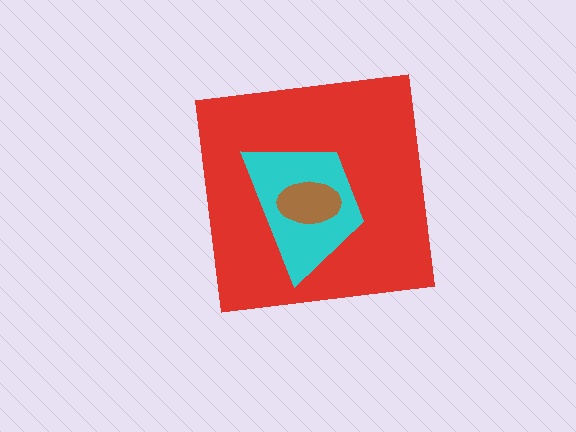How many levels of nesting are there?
3.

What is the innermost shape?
The brown ellipse.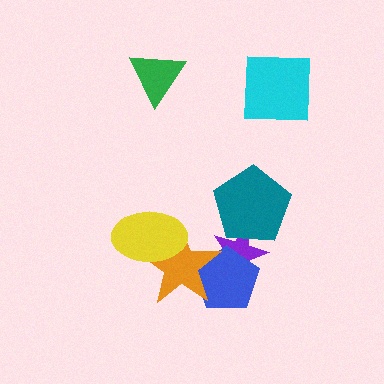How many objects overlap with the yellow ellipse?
1 object overlaps with the yellow ellipse.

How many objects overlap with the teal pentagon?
1 object overlaps with the teal pentagon.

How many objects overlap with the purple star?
3 objects overlap with the purple star.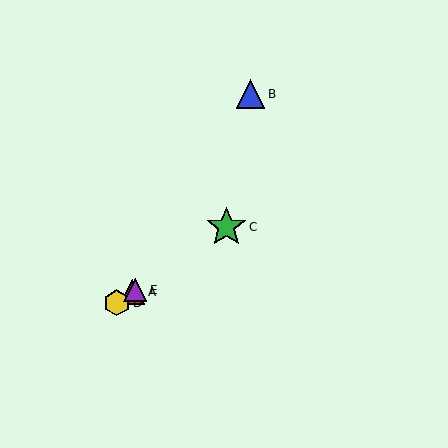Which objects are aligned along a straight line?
Objects A, C, D, E are aligned along a straight line.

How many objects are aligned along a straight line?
4 objects (A, C, D, E) are aligned along a straight line.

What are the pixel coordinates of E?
Object E is at (136, 290).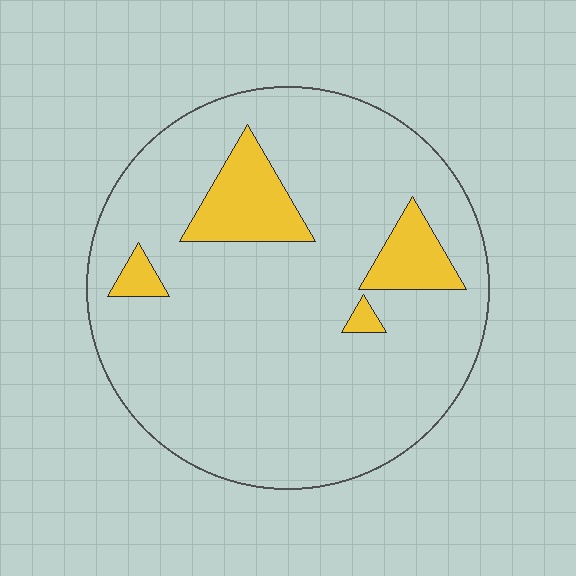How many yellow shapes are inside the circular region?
4.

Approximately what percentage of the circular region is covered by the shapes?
Approximately 10%.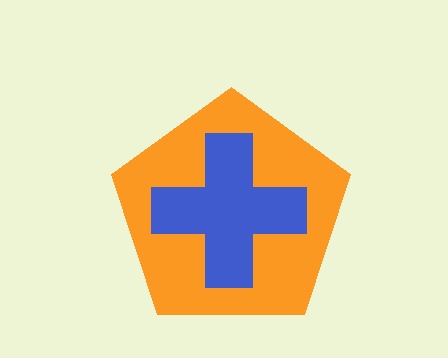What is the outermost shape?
The orange pentagon.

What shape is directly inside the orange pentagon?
The blue cross.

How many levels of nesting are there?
2.